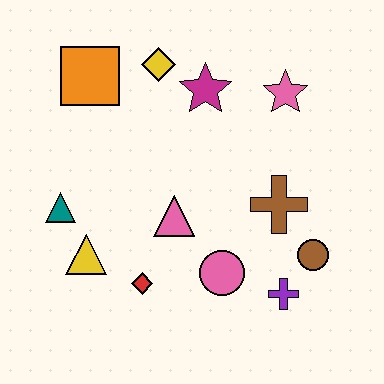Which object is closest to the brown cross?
The brown circle is closest to the brown cross.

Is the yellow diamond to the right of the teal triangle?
Yes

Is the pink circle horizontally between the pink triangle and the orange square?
No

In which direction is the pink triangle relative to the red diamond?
The pink triangle is above the red diamond.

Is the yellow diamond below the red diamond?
No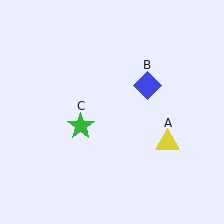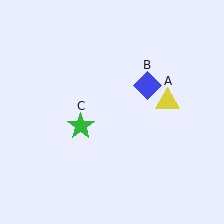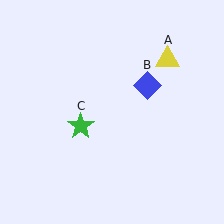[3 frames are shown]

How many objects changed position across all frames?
1 object changed position: yellow triangle (object A).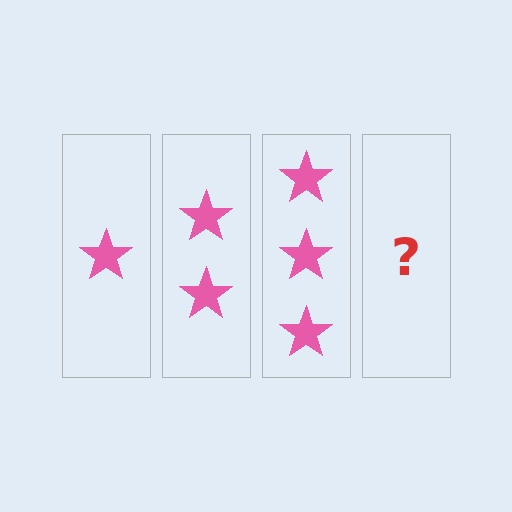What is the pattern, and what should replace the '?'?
The pattern is that each step adds one more star. The '?' should be 4 stars.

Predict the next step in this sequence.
The next step is 4 stars.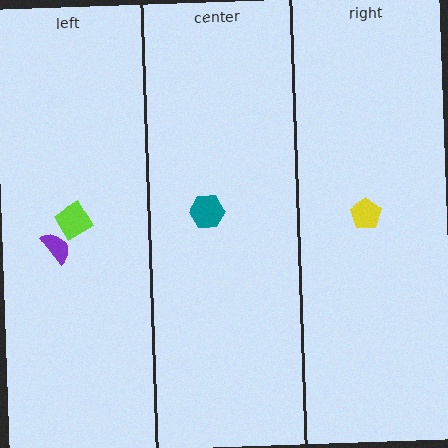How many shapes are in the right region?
1.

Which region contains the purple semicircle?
The left region.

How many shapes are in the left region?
2.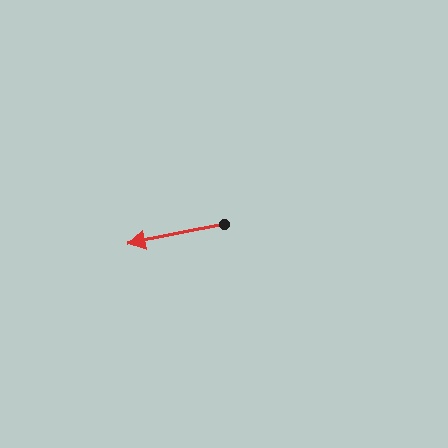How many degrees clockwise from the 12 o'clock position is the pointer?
Approximately 258 degrees.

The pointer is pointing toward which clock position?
Roughly 9 o'clock.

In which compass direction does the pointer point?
West.